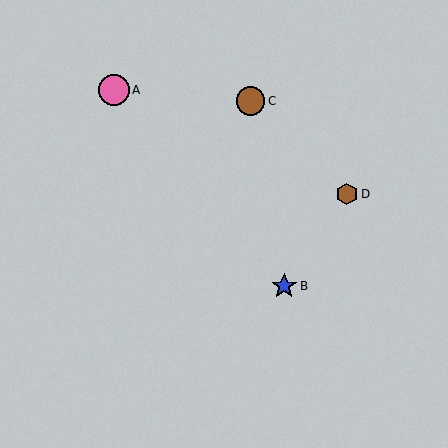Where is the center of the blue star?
The center of the blue star is at (284, 286).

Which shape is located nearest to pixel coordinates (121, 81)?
The pink circle (labeled A) at (114, 90) is nearest to that location.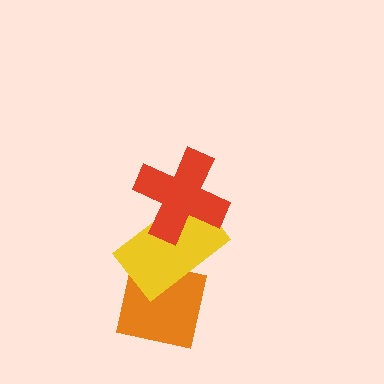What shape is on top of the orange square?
The yellow rectangle is on top of the orange square.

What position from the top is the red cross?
The red cross is 1st from the top.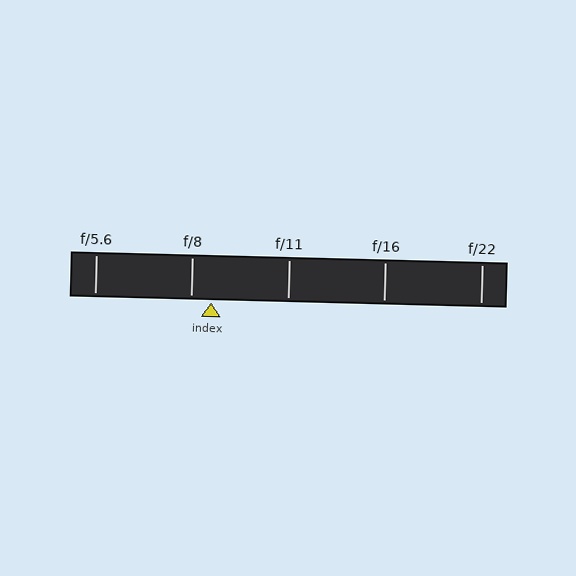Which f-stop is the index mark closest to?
The index mark is closest to f/8.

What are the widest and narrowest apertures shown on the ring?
The widest aperture shown is f/5.6 and the narrowest is f/22.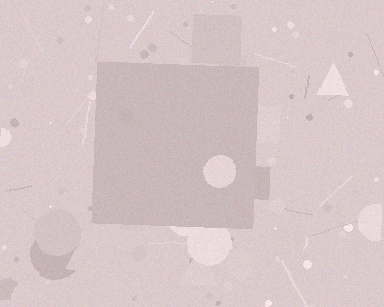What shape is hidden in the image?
A square is hidden in the image.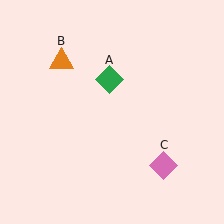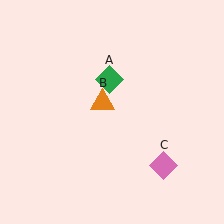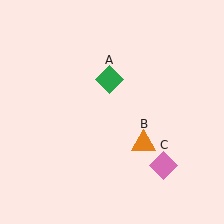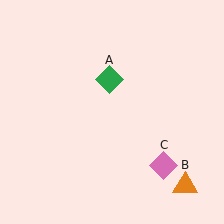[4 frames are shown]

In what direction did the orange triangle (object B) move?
The orange triangle (object B) moved down and to the right.